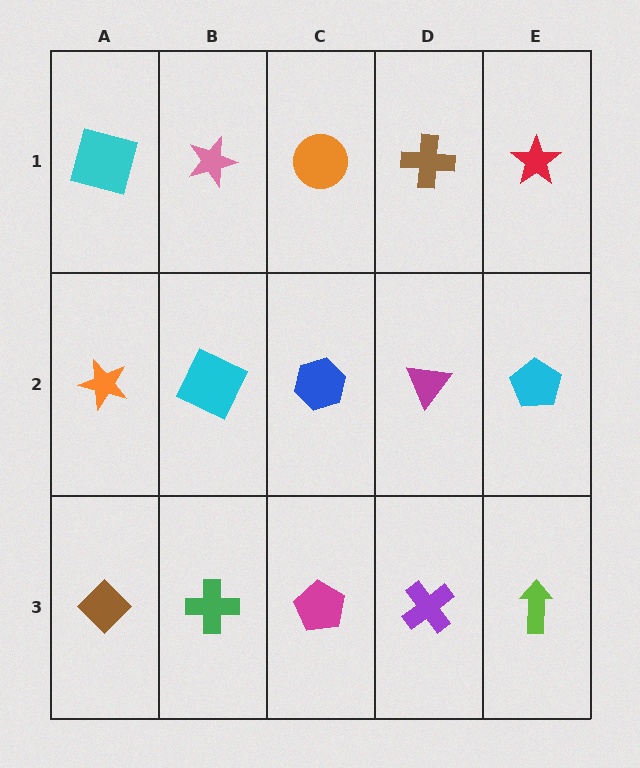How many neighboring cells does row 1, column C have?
3.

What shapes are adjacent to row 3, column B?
A cyan square (row 2, column B), a brown diamond (row 3, column A), a magenta pentagon (row 3, column C).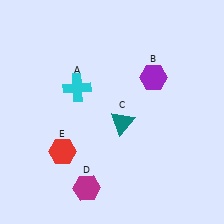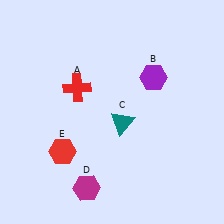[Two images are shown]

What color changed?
The cross (A) changed from cyan in Image 1 to red in Image 2.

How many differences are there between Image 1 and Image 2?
There is 1 difference between the two images.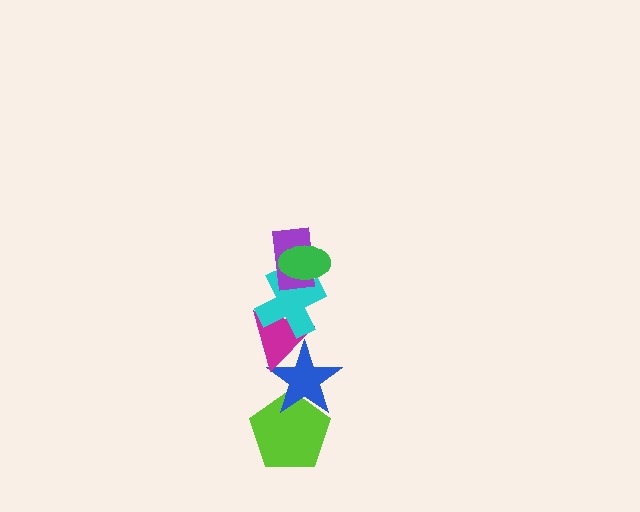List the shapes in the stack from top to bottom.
From top to bottom: the green ellipse, the purple rectangle, the cyan cross, the magenta triangle, the blue star, the lime pentagon.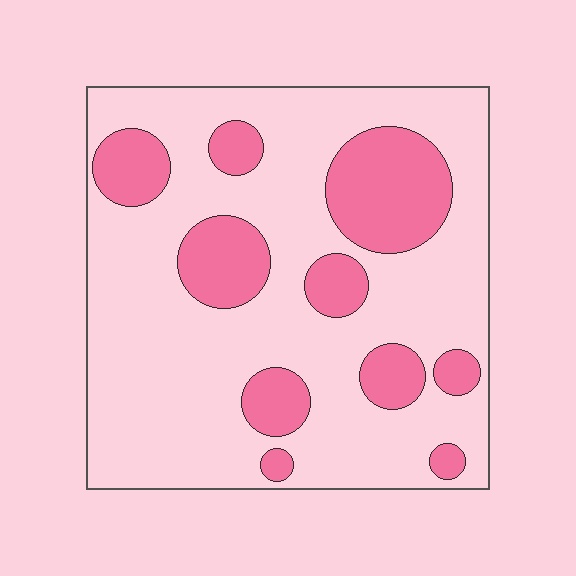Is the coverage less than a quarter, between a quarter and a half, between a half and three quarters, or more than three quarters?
Between a quarter and a half.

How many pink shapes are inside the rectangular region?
10.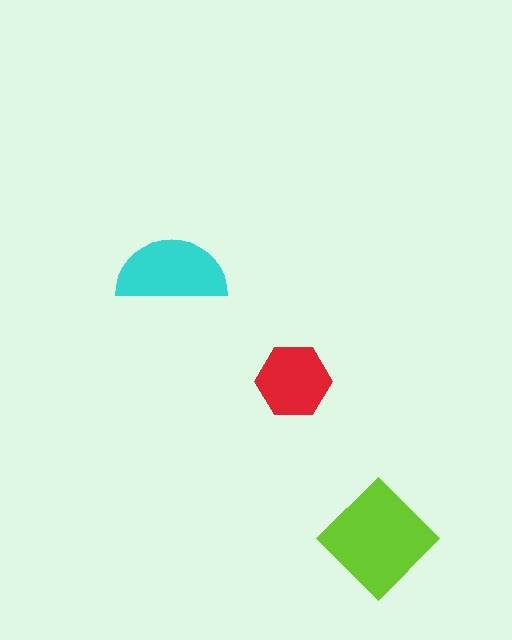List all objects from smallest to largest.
The red hexagon, the cyan semicircle, the lime diamond.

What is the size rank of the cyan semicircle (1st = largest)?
2nd.